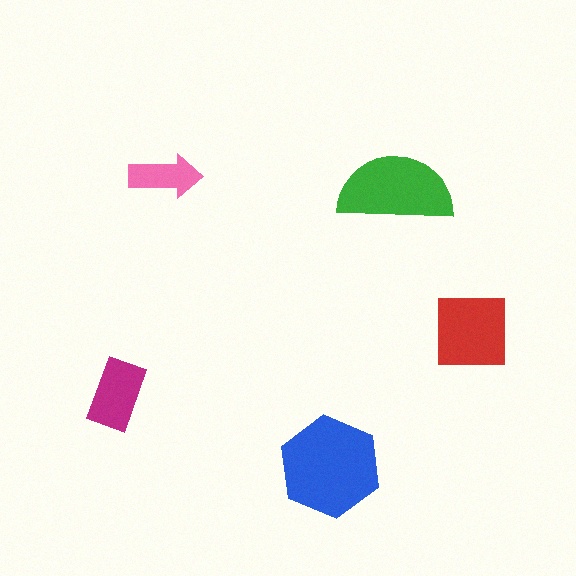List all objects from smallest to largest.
The pink arrow, the magenta rectangle, the red square, the green semicircle, the blue hexagon.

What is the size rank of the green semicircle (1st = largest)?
2nd.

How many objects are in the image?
There are 5 objects in the image.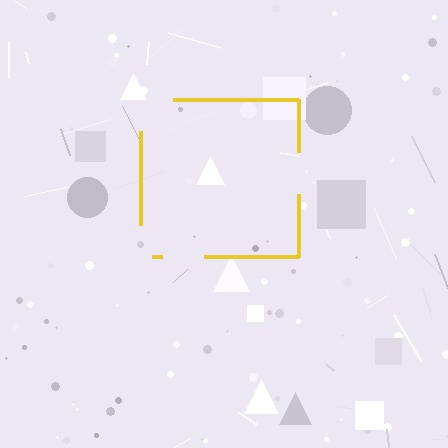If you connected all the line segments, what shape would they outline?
They would outline a square.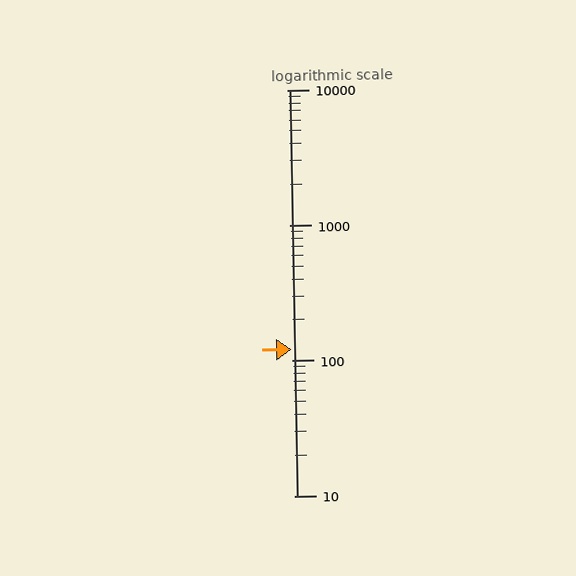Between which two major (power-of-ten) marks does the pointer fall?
The pointer is between 100 and 1000.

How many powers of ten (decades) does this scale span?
The scale spans 3 decades, from 10 to 10000.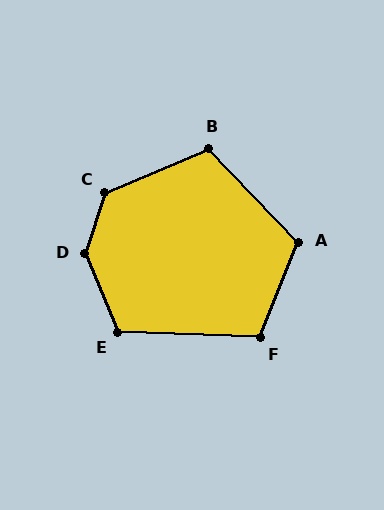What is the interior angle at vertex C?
Approximately 131 degrees (obtuse).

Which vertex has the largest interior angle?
D, at approximately 139 degrees.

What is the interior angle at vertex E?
Approximately 115 degrees (obtuse).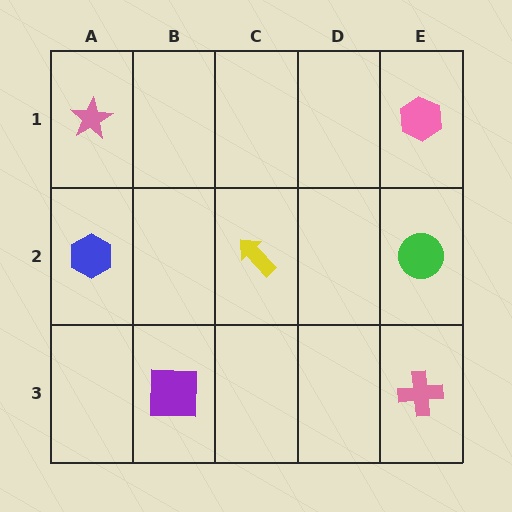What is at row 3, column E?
A pink cross.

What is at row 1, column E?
A pink hexagon.